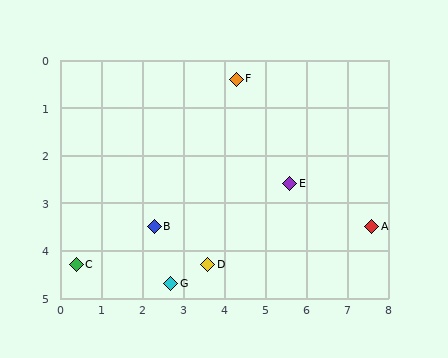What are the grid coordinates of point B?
Point B is at approximately (2.3, 3.5).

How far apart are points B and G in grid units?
Points B and G are about 1.3 grid units apart.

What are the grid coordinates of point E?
Point E is at approximately (5.6, 2.6).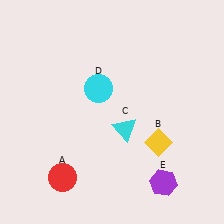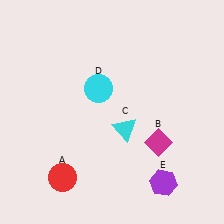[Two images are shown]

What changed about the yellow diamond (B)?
In Image 1, B is yellow. In Image 2, it changed to magenta.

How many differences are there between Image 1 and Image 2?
There is 1 difference between the two images.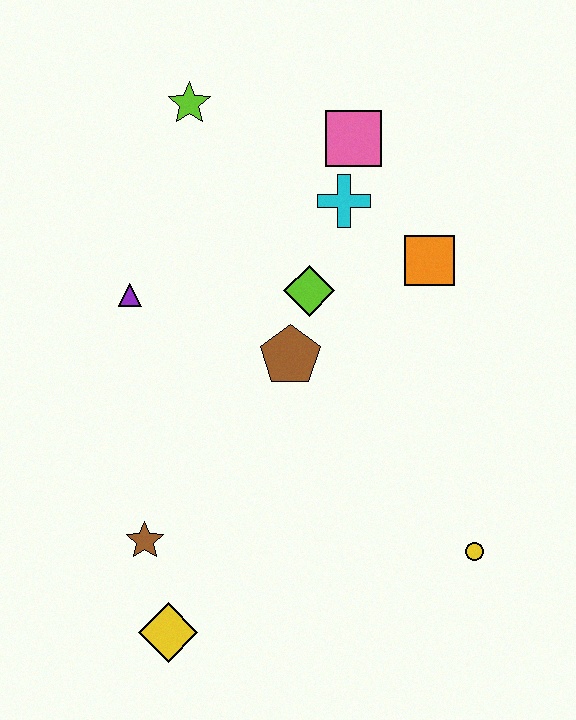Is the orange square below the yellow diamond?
No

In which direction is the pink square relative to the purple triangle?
The pink square is to the right of the purple triangle.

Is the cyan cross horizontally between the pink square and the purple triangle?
Yes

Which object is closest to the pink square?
The cyan cross is closest to the pink square.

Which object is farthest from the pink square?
The yellow diamond is farthest from the pink square.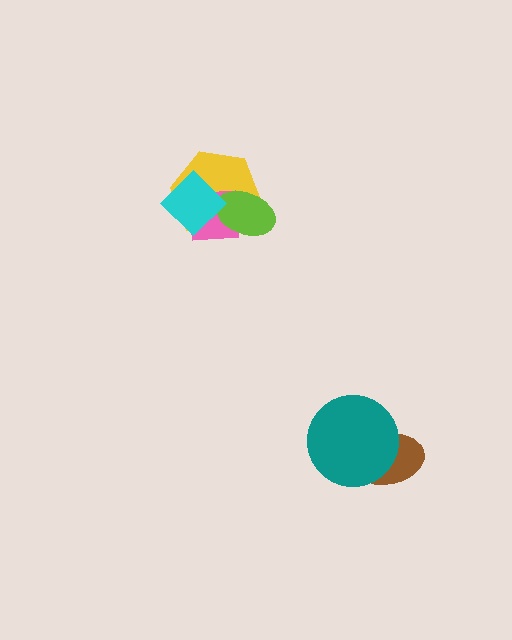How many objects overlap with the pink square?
3 objects overlap with the pink square.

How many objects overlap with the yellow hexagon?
3 objects overlap with the yellow hexagon.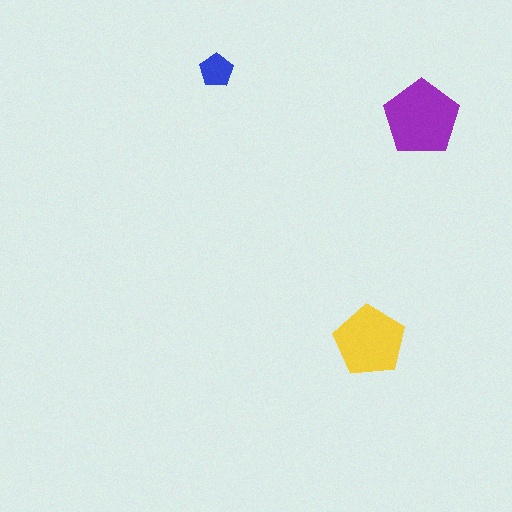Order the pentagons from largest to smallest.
the purple one, the yellow one, the blue one.